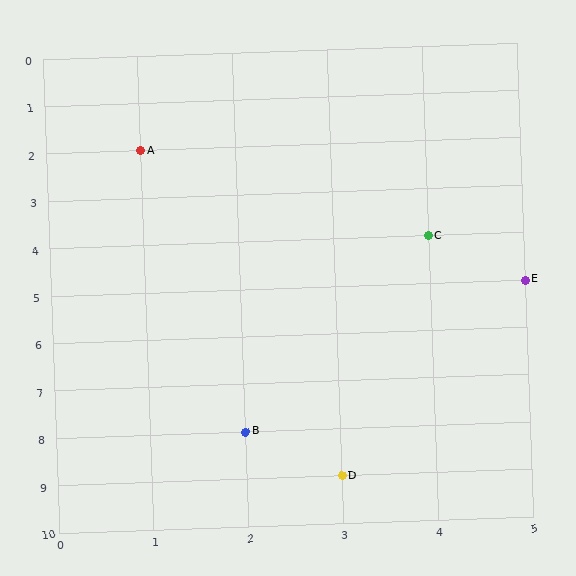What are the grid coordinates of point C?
Point C is at grid coordinates (4, 4).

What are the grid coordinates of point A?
Point A is at grid coordinates (1, 2).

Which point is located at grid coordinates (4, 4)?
Point C is at (4, 4).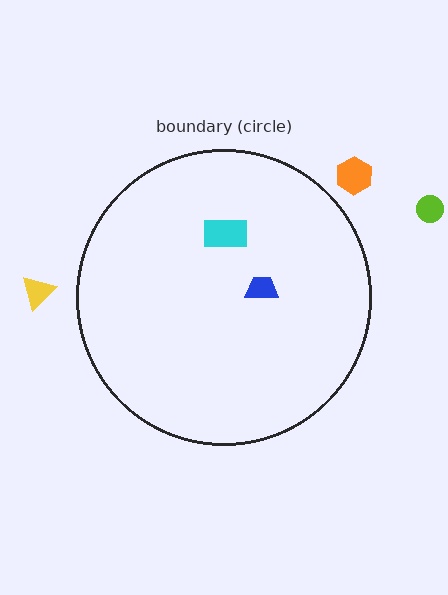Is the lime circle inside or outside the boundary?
Outside.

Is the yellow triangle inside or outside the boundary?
Outside.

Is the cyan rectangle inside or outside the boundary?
Inside.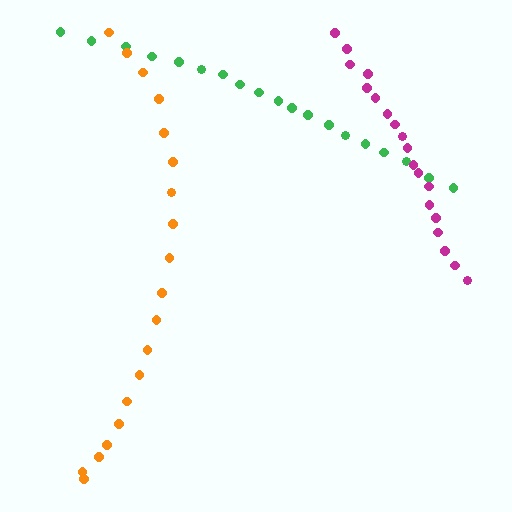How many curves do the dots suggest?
There are 3 distinct paths.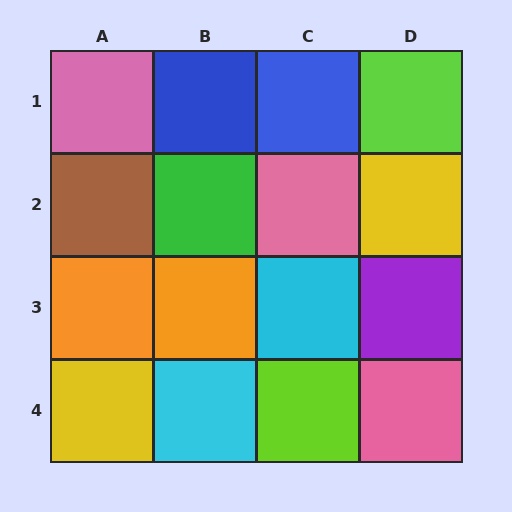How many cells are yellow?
2 cells are yellow.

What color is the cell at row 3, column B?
Orange.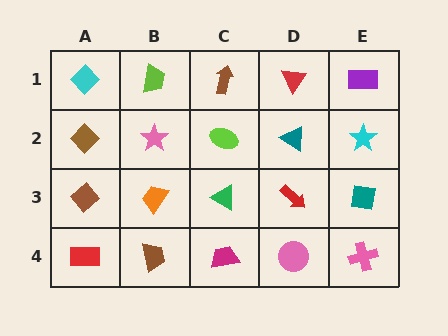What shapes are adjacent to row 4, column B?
An orange trapezoid (row 3, column B), a red rectangle (row 4, column A), a magenta trapezoid (row 4, column C).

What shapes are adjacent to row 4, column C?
A green triangle (row 3, column C), a brown trapezoid (row 4, column B), a pink circle (row 4, column D).